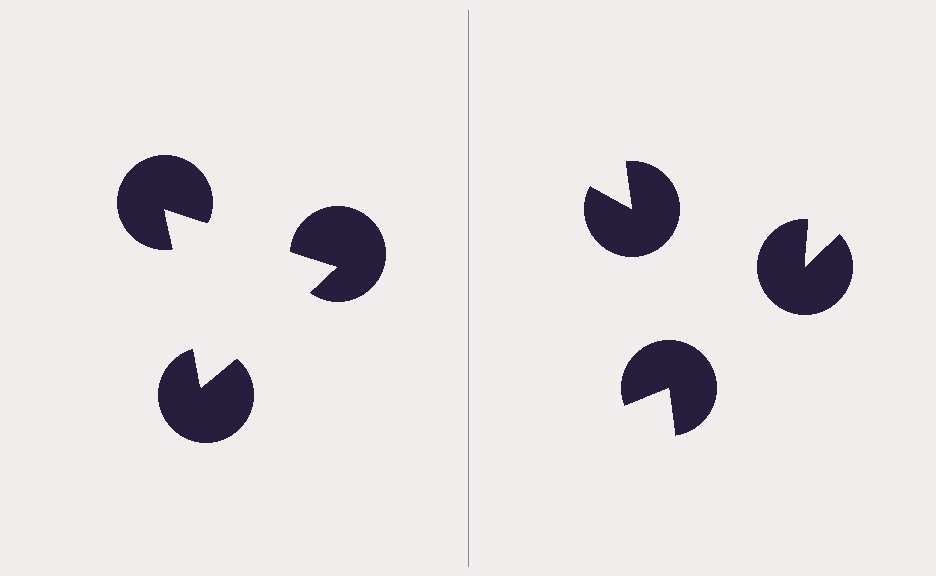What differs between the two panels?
The pac-man discs are positioned identically on both sides; only the wedge orientations differ. On the left they align to a triangle; on the right they are misaligned.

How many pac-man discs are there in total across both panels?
6 — 3 on each side.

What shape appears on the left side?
An illusory triangle.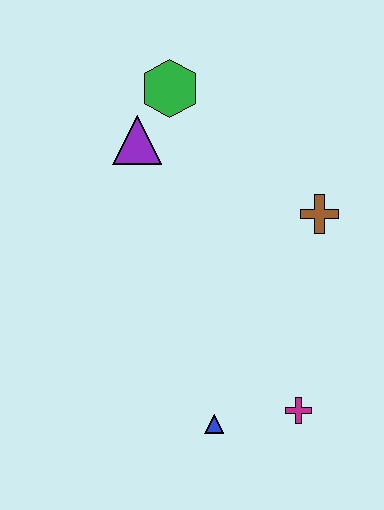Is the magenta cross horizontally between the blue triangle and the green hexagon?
No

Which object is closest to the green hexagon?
The purple triangle is closest to the green hexagon.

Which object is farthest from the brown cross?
The blue triangle is farthest from the brown cross.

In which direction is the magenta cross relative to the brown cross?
The magenta cross is below the brown cross.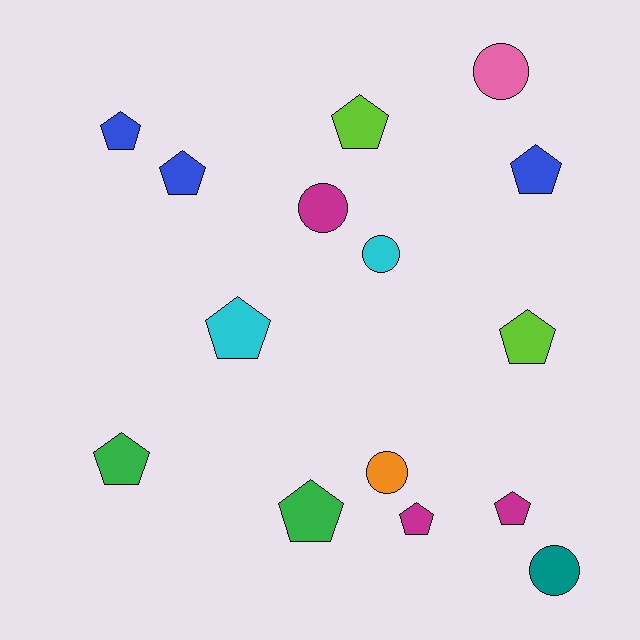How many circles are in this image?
There are 5 circles.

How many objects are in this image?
There are 15 objects.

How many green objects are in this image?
There are 2 green objects.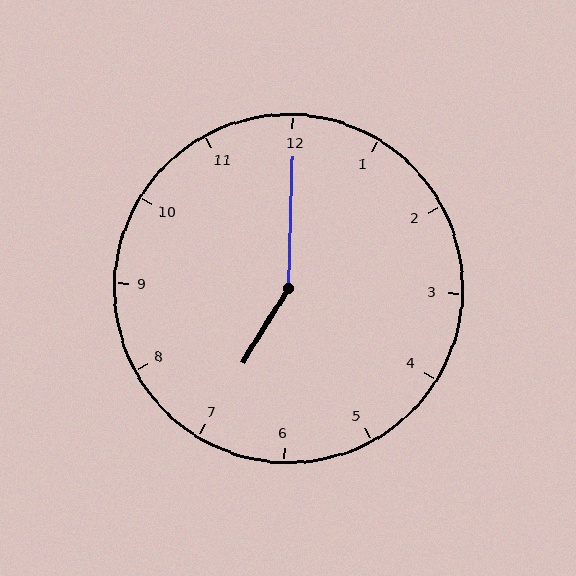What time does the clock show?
7:00.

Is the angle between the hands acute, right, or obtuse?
It is obtuse.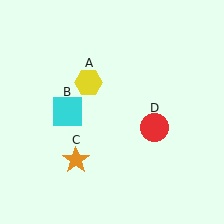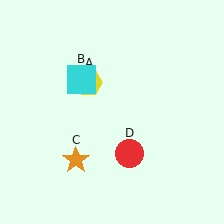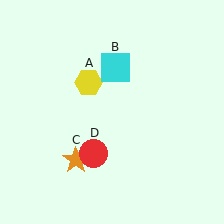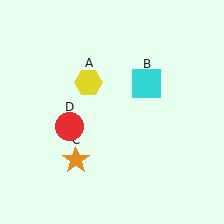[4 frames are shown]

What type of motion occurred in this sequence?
The cyan square (object B), red circle (object D) rotated clockwise around the center of the scene.